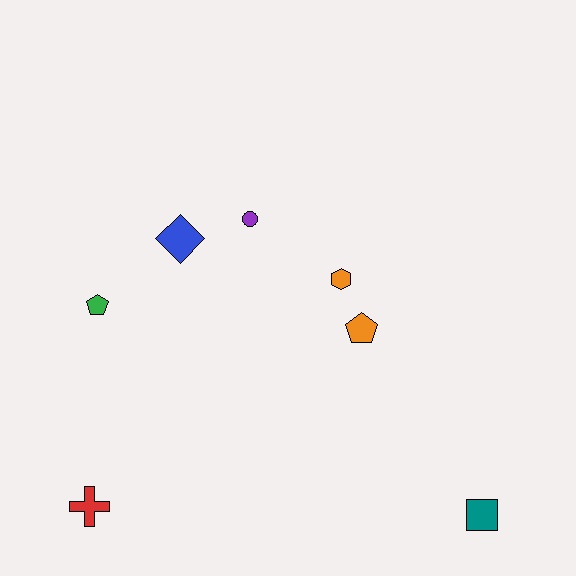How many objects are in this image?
There are 7 objects.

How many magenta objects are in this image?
There are no magenta objects.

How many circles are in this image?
There is 1 circle.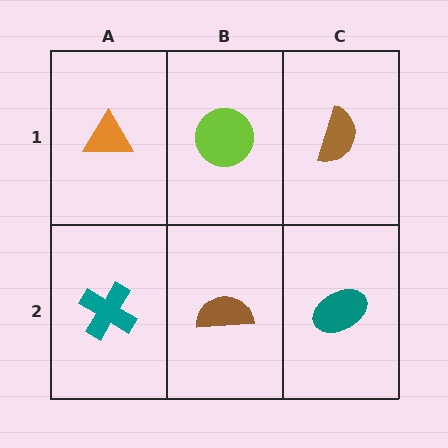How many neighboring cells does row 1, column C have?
2.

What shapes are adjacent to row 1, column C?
A teal ellipse (row 2, column C), a lime circle (row 1, column B).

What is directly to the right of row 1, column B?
A brown semicircle.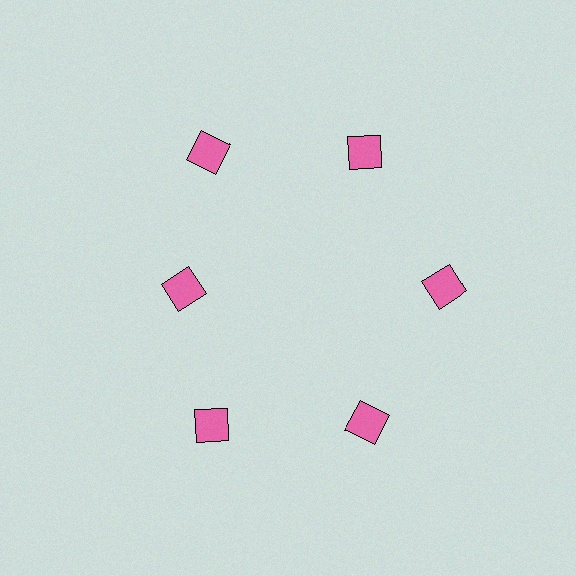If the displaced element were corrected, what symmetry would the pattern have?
It would have 6-fold rotational symmetry — the pattern would map onto itself every 60 degrees.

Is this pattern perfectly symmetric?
No. The 6 pink squares are arranged in a ring, but one element near the 9 o'clock position is pulled inward toward the center, breaking the 6-fold rotational symmetry.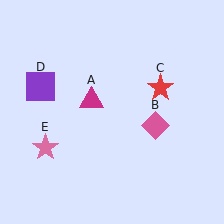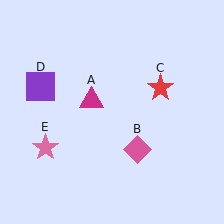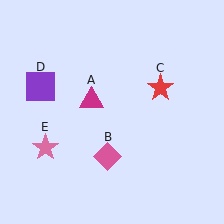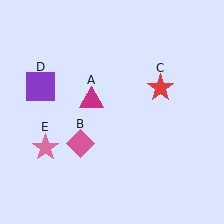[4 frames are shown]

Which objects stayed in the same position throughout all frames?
Magenta triangle (object A) and red star (object C) and purple square (object D) and pink star (object E) remained stationary.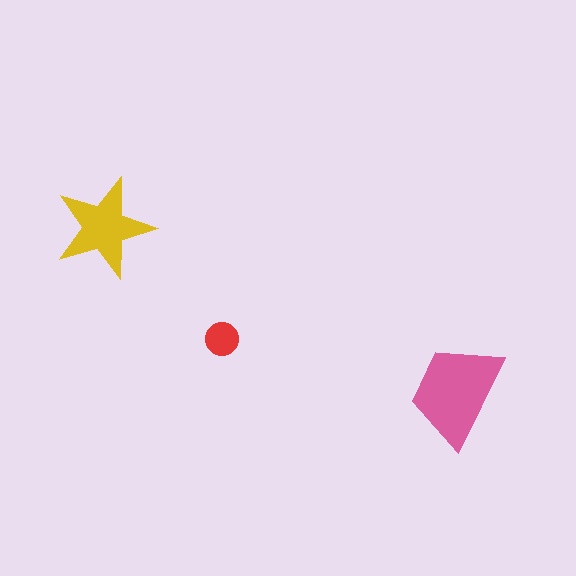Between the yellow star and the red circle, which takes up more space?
The yellow star.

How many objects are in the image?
There are 3 objects in the image.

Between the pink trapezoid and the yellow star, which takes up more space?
The pink trapezoid.